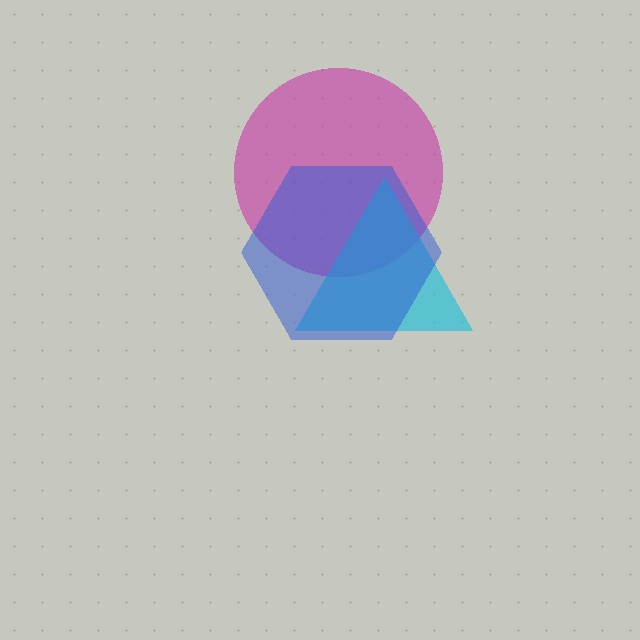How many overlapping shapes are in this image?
There are 3 overlapping shapes in the image.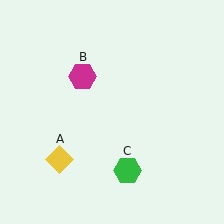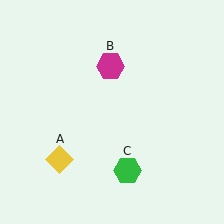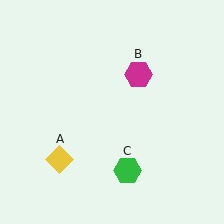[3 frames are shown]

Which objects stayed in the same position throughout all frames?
Yellow diamond (object A) and green hexagon (object C) remained stationary.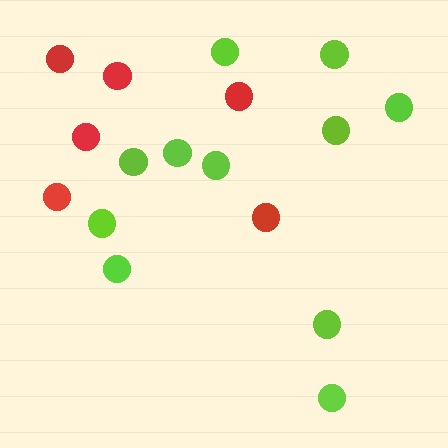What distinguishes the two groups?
There are 2 groups: one group of red circles (6) and one group of lime circles (11).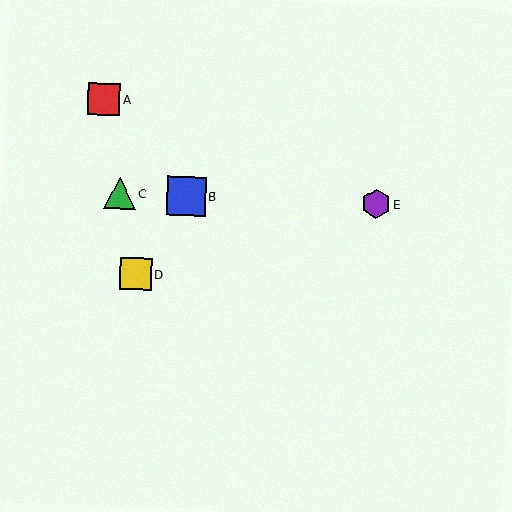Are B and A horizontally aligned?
No, B is at y≈196 and A is at y≈99.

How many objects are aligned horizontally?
3 objects (B, C, E) are aligned horizontally.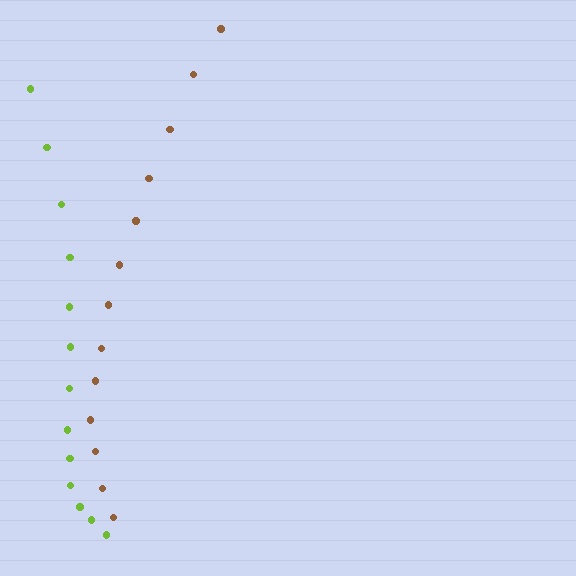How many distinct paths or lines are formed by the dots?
There are 2 distinct paths.